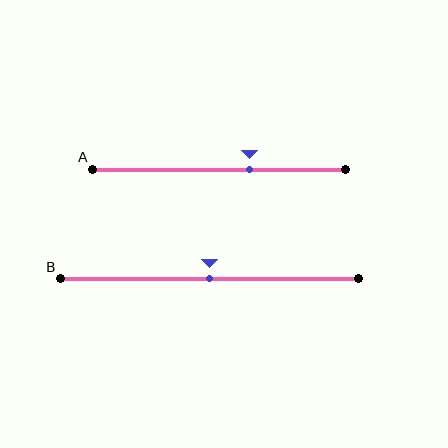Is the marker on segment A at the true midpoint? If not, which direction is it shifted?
No, the marker on segment A is shifted to the right by about 12% of the segment length.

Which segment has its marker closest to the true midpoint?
Segment B has its marker closest to the true midpoint.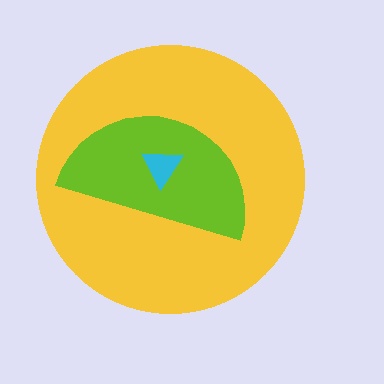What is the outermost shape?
The yellow circle.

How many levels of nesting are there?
3.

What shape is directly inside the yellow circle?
The lime semicircle.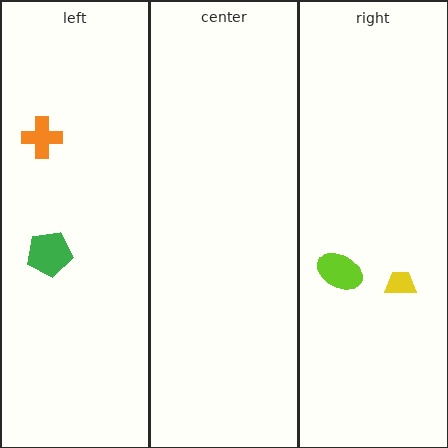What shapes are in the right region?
The lime ellipse, the yellow trapezoid.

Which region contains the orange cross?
The left region.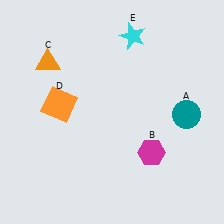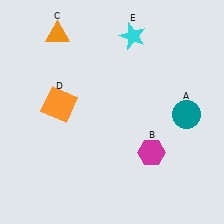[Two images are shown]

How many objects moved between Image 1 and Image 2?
1 object moved between the two images.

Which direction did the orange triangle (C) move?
The orange triangle (C) moved up.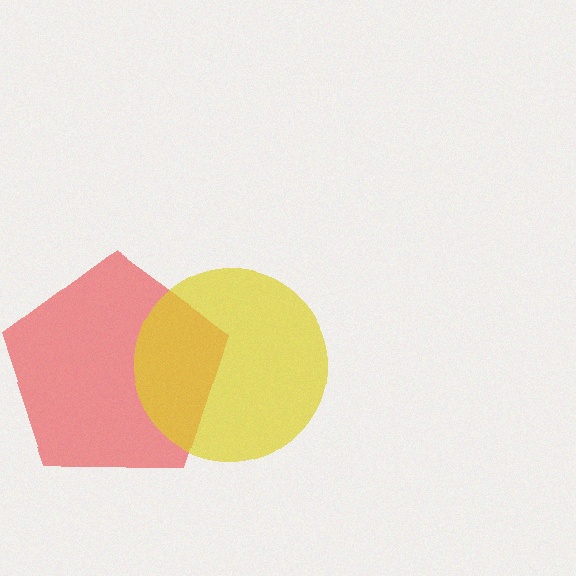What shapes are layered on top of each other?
The layered shapes are: a red pentagon, a yellow circle.